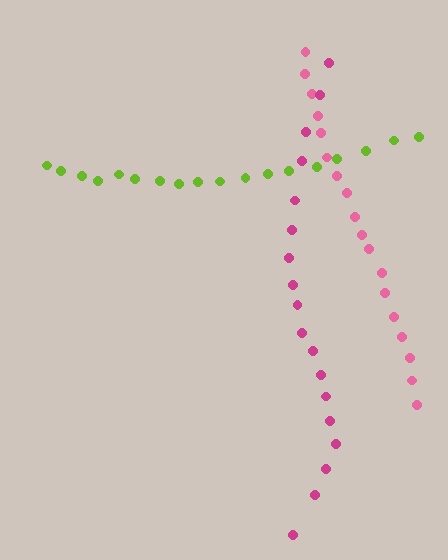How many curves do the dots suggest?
There are 3 distinct paths.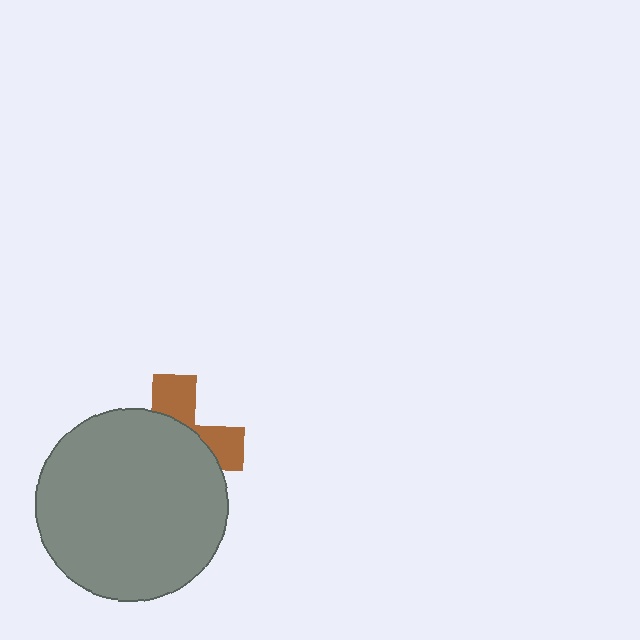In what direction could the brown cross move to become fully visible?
The brown cross could move up. That would shift it out from behind the gray circle entirely.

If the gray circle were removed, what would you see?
You would see the complete brown cross.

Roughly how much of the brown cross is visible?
A small part of it is visible (roughly 33%).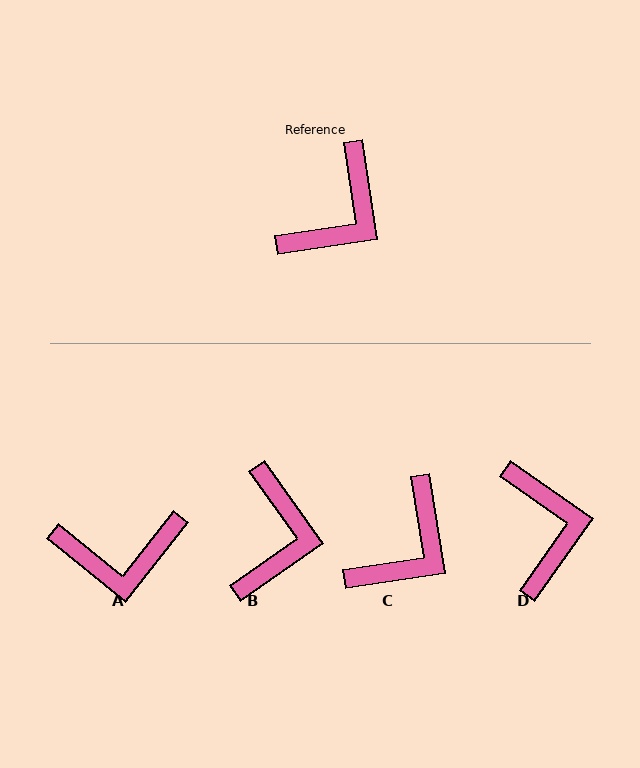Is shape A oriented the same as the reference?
No, it is off by about 47 degrees.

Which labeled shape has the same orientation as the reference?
C.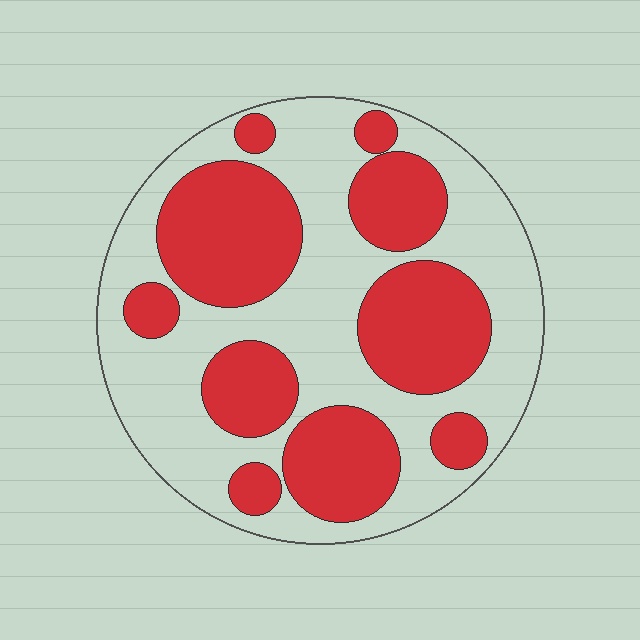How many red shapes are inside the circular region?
10.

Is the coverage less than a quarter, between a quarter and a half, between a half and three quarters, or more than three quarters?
Between a quarter and a half.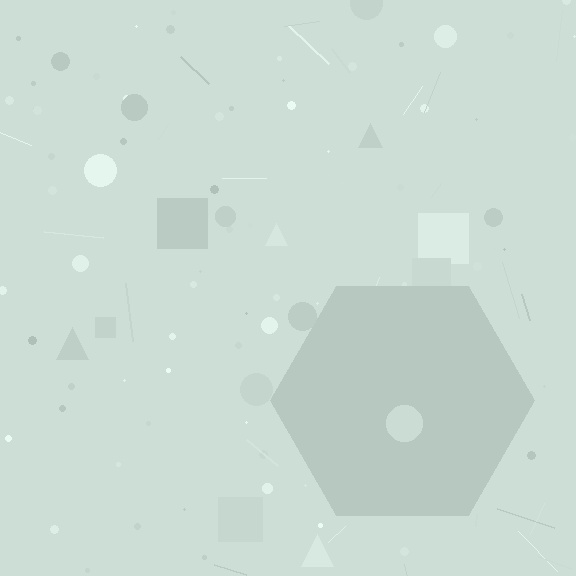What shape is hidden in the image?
A hexagon is hidden in the image.